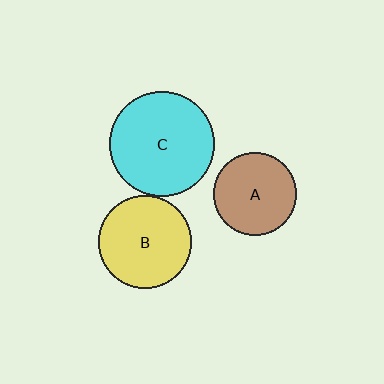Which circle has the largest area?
Circle C (cyan).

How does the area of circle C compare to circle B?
Approximately 1.3 times.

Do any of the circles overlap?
No, none of the circles overlap.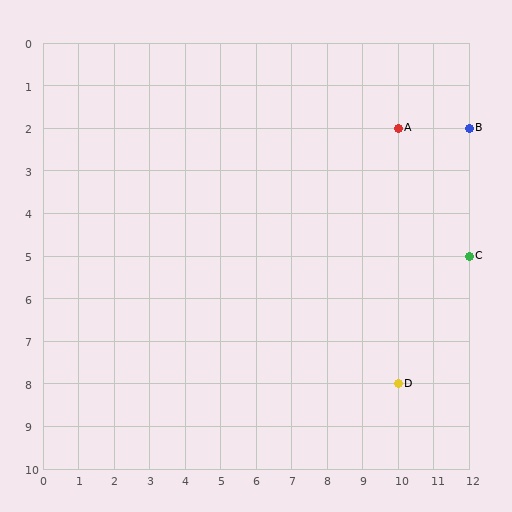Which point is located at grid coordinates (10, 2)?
Point A is at (10, 2).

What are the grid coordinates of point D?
Point D is at grid coordinates (10, 8).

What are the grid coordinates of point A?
Point A is at grid coordinates (10, 2).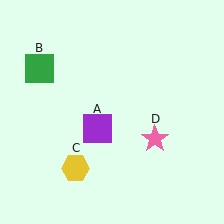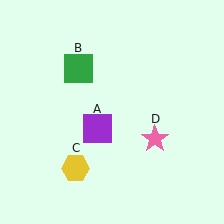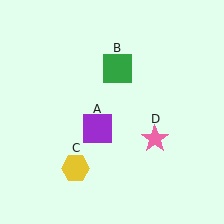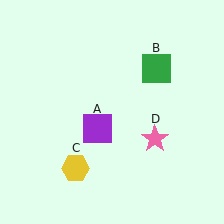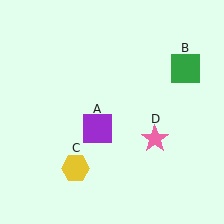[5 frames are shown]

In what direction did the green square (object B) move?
The green square (object B) moved right.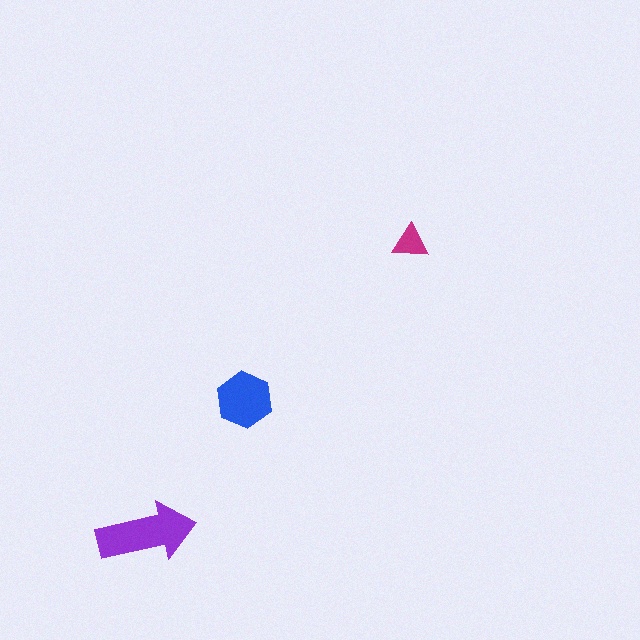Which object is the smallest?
The magenta triangle.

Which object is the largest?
The purple arrow.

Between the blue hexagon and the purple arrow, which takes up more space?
The purple arrow.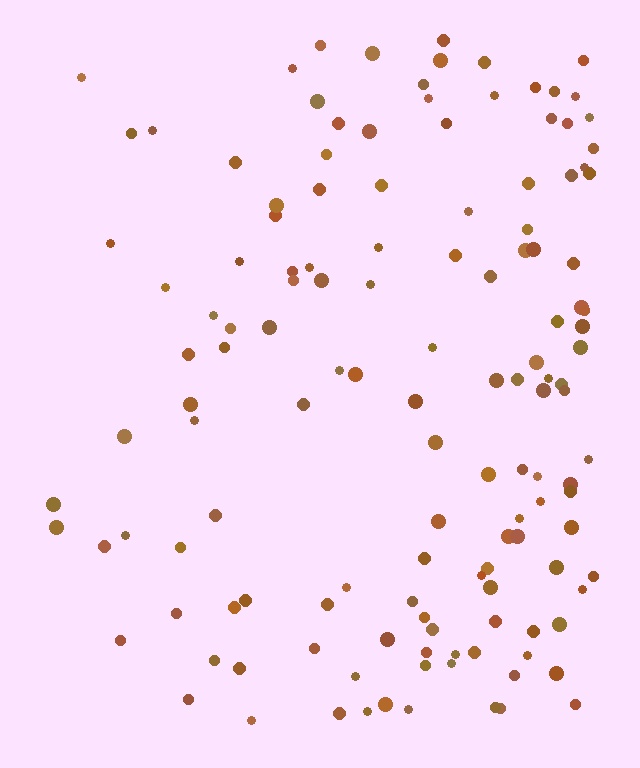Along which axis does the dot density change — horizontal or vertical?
Horizontal.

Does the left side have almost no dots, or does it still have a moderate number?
Still a moderate number, just noticeably fewer than the right.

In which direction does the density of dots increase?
From left to right, with the right side densest.